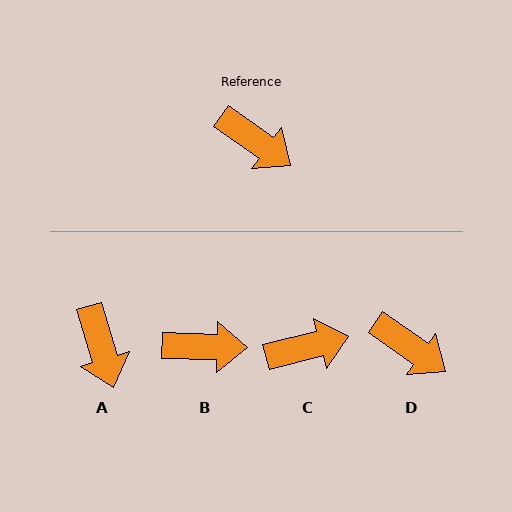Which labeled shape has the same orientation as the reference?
D.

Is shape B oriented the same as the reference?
No, it is off by about 34 degrees.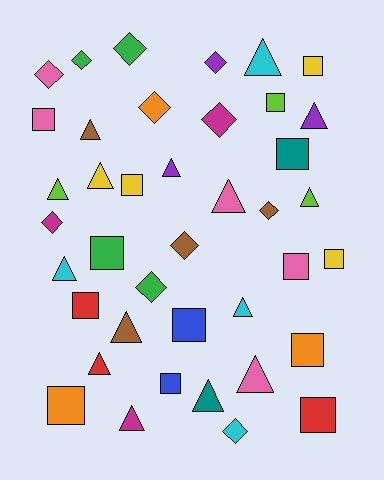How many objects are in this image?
There are 40 objects.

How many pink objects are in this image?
There are 5 pink objects.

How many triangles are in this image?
There are 15 triangles.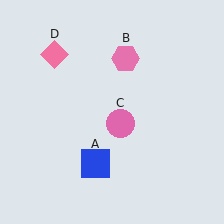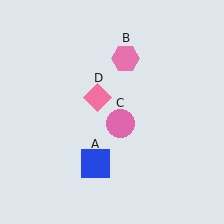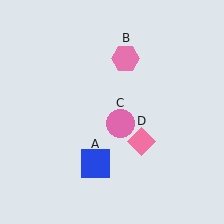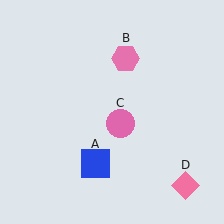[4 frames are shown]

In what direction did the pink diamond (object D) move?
The pink diamond (object D) moved down and to the right.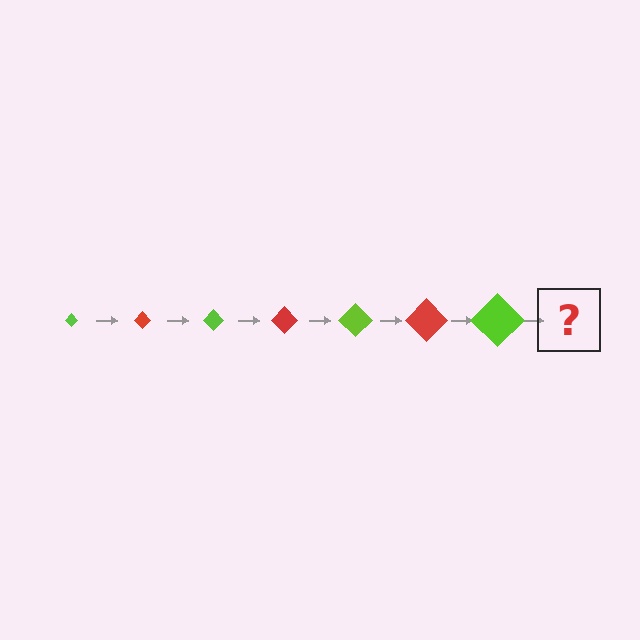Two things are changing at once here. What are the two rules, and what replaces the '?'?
The two rules are that the diamond grows larger each step and the color cycles through lime and red. The '?' should be a red diamond, larger than the previous one.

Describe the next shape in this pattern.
It should be a red diamond, larger than the previous one.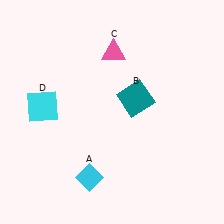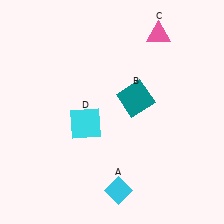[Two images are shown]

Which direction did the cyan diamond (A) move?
The cyan diamond (A) moved right.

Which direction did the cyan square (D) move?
The cyan square (D) moved right.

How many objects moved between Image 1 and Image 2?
3 objects moved between the two images.